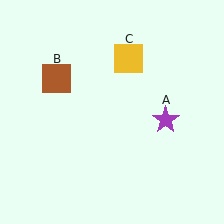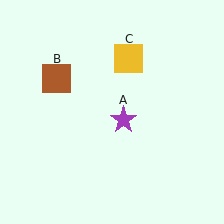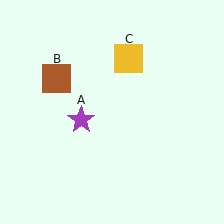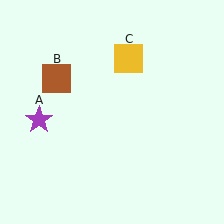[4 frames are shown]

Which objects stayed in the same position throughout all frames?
Brown square (object B) and yellow square (object C) remained stationary.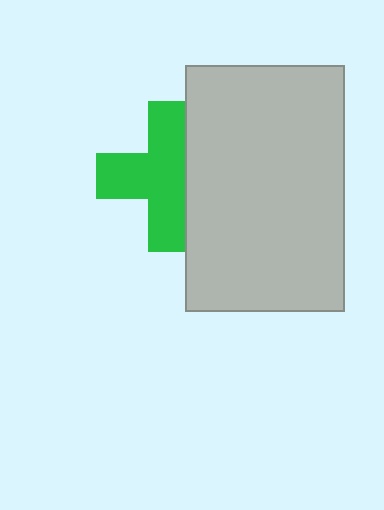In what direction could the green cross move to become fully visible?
The green cross could move left. That would shift it out from behind the light gray rectangle entirely.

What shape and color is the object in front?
The object in front is a light gray rectangle.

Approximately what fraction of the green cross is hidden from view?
Roughly 31% of the green cross is hidden behind the light gray rectangle.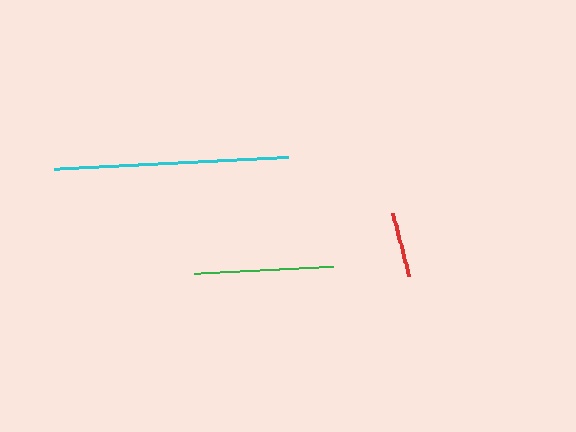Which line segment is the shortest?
The red line is the shortest at approximately 65 pixels.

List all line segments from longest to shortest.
From longest to shortest: cyan, green, red.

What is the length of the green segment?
The green segment is approximately 138 pixels long.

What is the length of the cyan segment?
The cyan segment is approximately 234 pixels long.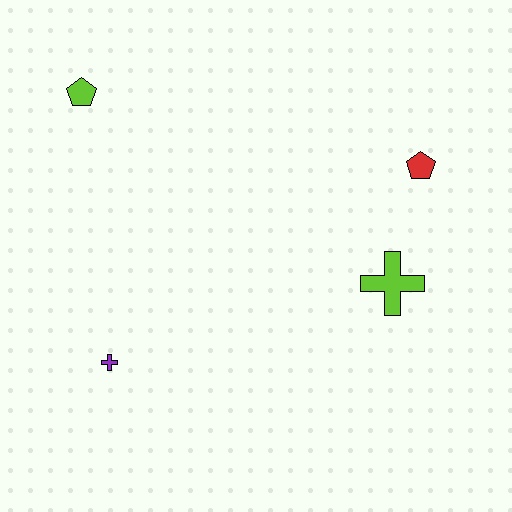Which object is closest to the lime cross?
The red pentagon is closest to the lime cross.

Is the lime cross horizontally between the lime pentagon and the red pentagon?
Yes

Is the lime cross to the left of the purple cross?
No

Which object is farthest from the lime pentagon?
The lime cross is farthest from the lime pentagon.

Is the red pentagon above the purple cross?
Yes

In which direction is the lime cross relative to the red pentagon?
The lime cross is below the red pentagon.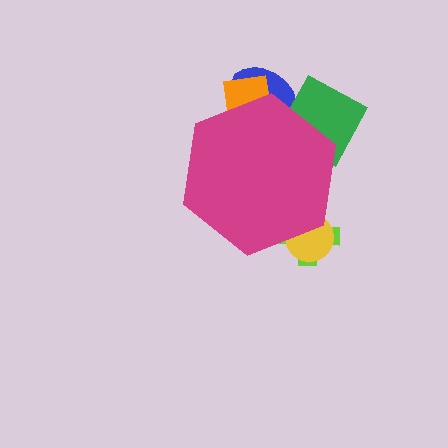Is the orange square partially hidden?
Yes, the orange square is partially hidden behind the magenta hexagon.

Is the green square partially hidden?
Yes, the green square is partially hidden behind the magenta hexagon.